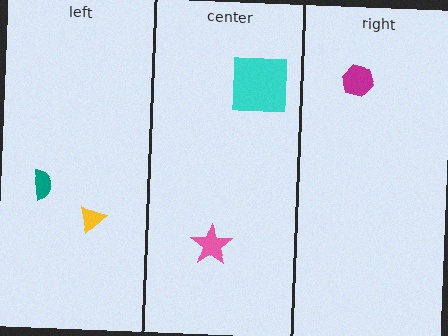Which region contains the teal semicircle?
The left region.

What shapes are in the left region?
The yellow triangle, the teal semicircle.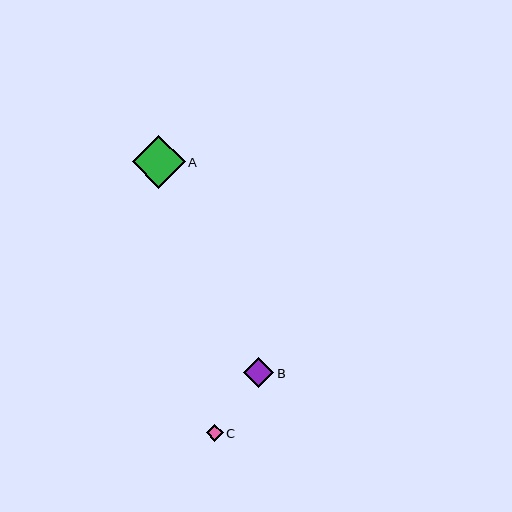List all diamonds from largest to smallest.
From largest to smallest: A, B, C.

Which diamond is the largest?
Diamond A is the largest with a size of approximately 53 pixels.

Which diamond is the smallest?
Diamond C is the smallest with a size of approximately 16 pixels.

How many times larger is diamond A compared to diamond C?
Diamond A is approximately 3.2 times the size of diamond C.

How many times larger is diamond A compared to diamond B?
Diamond A is approximately 1.8 times the size of diamond B.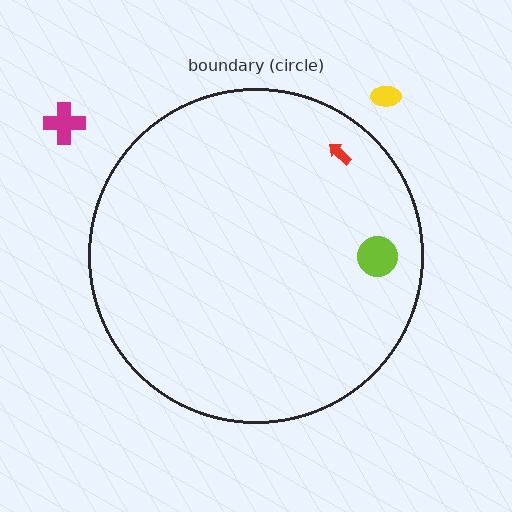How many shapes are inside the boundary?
2 inside, 2 outside.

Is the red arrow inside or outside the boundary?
Inside.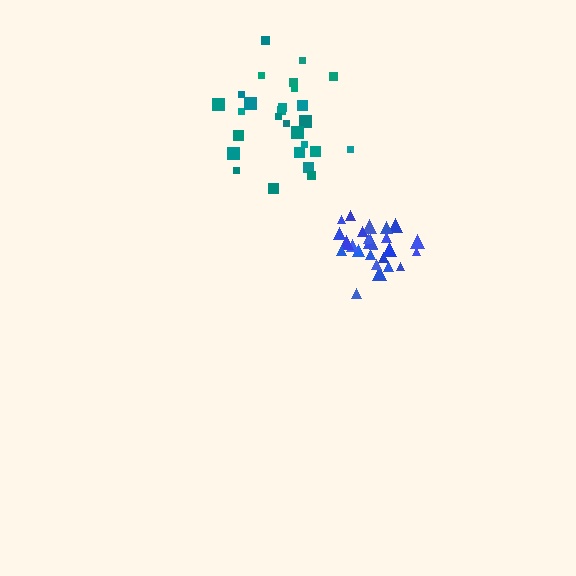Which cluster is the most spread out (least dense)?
Teal.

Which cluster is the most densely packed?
Blue.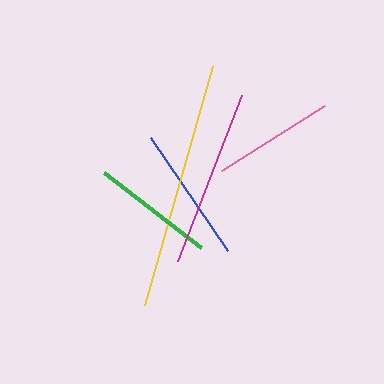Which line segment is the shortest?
The pink line is the shortest at approximately 122 pixels.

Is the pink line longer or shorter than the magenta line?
The magenta line is longer than the pink line.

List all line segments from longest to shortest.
From longest to shortest: yellow, magenta, blue, green, pink.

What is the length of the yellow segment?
The yellow segment is approximately 249 pixels long.